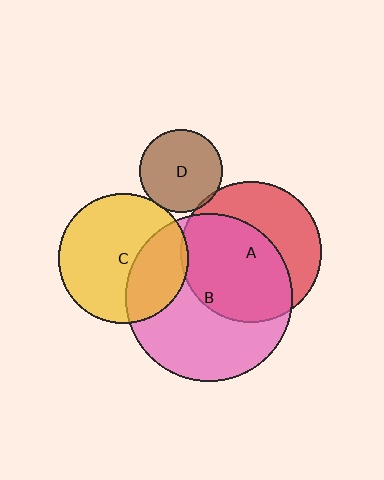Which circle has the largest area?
Circle B (pink).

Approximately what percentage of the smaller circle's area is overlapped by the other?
Approximately 35%.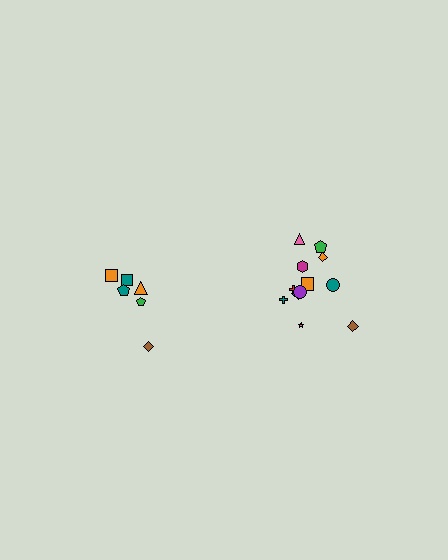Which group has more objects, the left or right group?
The right group.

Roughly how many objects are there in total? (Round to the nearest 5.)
Roughly 20 objects in total.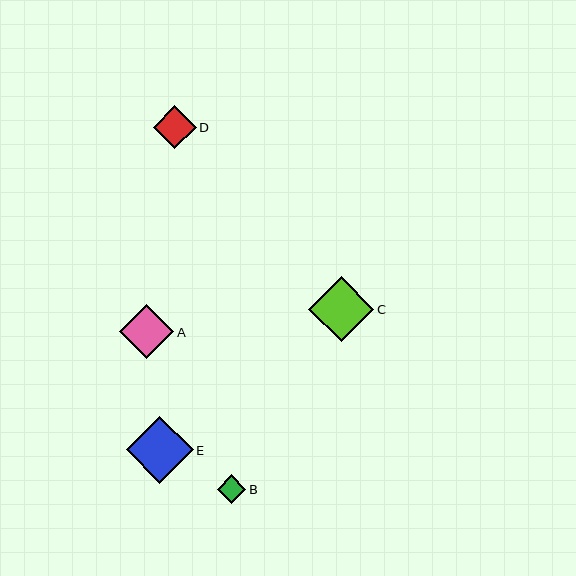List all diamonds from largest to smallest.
From largest to smallest: E, C, A, D, B.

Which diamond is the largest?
Diamond E is the largest with a size of approximately 67 pixels.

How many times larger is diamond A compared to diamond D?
Diamond A is approximately 1.3 times the size of diamond D.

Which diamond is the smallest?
Diamond B is the smallest with a size of approximately 29 pixels.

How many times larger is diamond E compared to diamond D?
Diamond E is approximately 1.6 times the size of diamond D.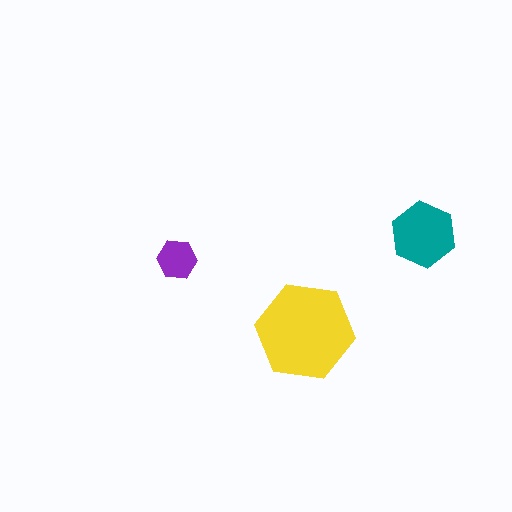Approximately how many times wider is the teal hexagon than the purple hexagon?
About 1.5 times wider.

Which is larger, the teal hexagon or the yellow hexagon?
The yellow one.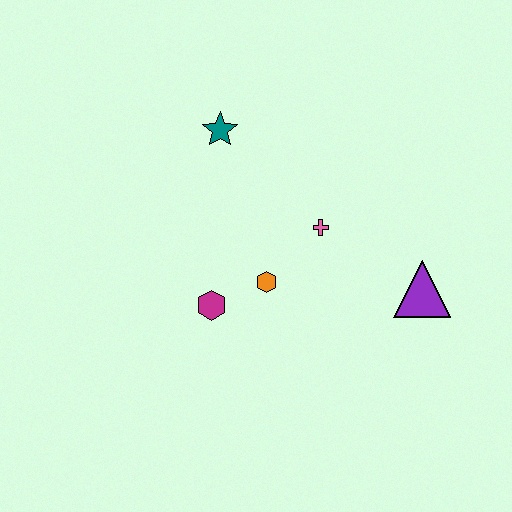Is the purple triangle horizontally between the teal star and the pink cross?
No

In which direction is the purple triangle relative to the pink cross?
The purple triangle is to the right of the pink cross.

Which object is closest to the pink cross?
The orange hexagon is closest to the pink cross.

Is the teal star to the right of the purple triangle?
No